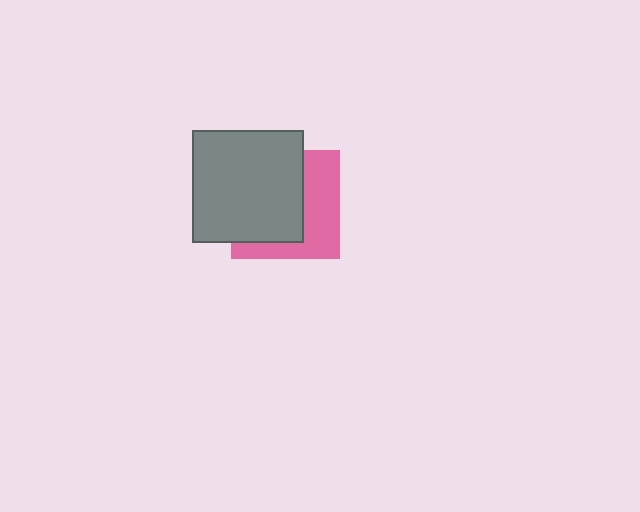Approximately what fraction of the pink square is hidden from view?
Roughly 57% of the pink square is hidden behind the gray square.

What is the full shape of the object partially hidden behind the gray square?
The partially hidden object is a pink square.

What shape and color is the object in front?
The object in front is a gray square.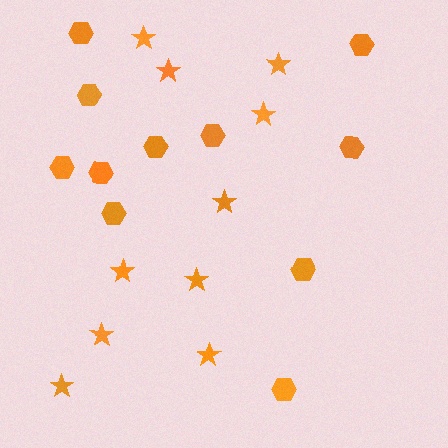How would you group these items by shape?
There are 2 groups: one group of stars (10) and one group of hexagons (11).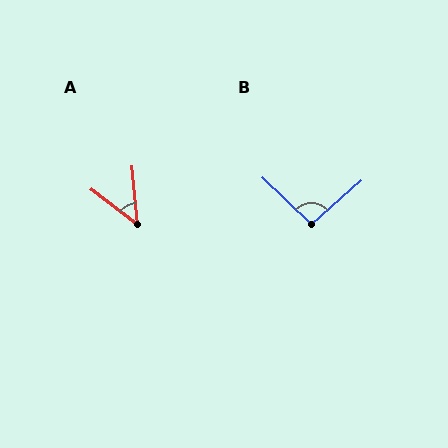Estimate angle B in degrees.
Approximately 95 degrees.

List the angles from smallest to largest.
A (48°), B (95°).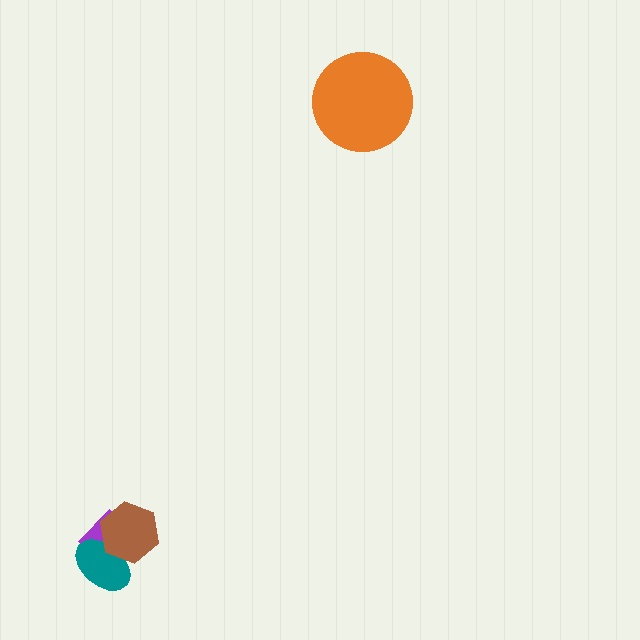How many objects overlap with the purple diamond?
2 objects overlap with the purple diamond.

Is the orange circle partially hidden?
No, no other shape covers it.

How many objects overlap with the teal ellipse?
2 objects overlap with the teal ellipse.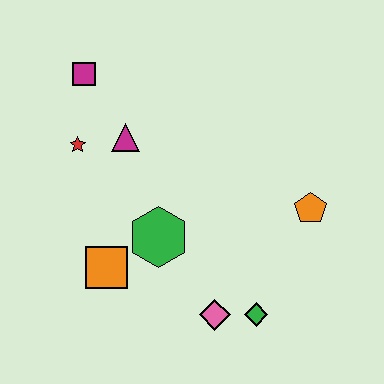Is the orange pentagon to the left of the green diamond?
No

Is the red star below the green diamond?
No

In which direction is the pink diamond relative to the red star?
The pink diamond is below the red star.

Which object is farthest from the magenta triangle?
The green diamond is farthest from the magenta triangle.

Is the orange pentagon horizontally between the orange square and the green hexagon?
No